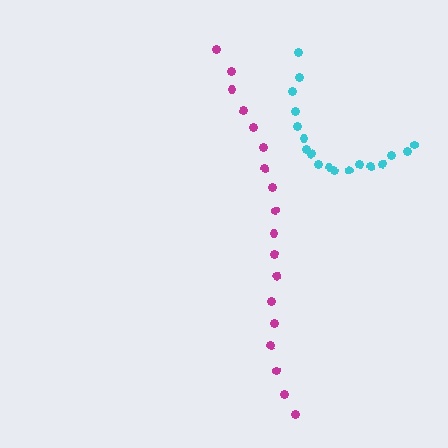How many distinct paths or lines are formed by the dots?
There are 2 distinct paths.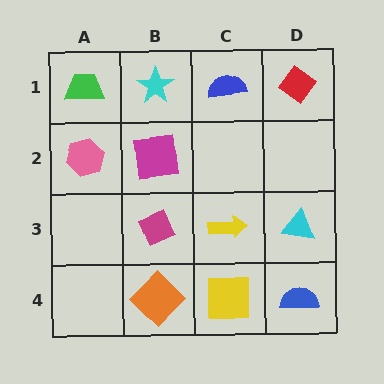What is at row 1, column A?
A green trapezoid.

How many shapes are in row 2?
2 shapes.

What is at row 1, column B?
A cyan star.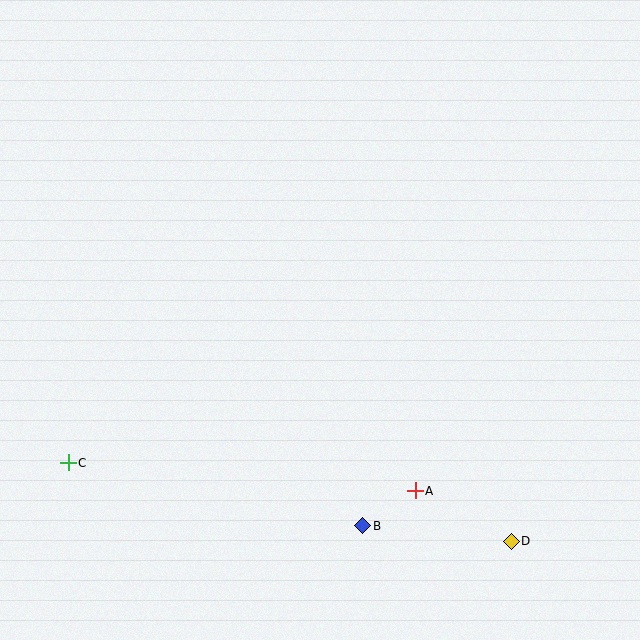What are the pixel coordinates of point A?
Point A is at (415, 491).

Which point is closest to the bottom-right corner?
Point D is closest to the bottom-right corner.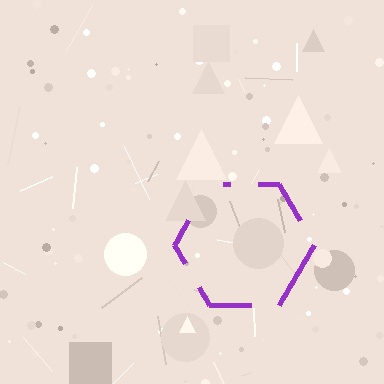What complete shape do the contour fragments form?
The contour fragments form a hexagon.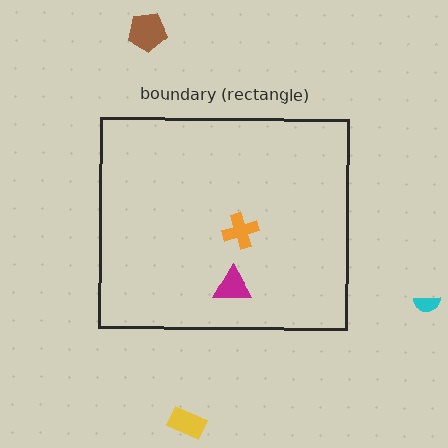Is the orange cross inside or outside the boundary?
Inside.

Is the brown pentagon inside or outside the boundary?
Outside.